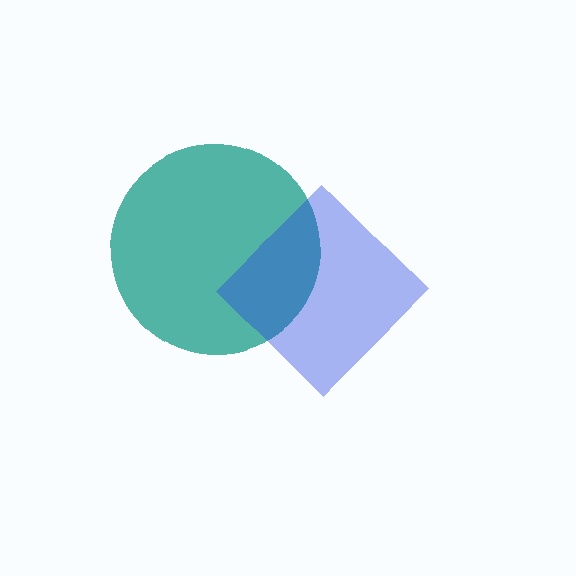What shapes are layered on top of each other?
The layered shapes are: a teal circle, a blue diamond.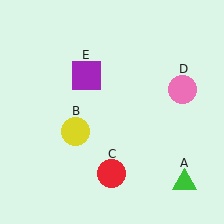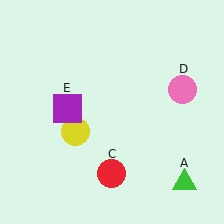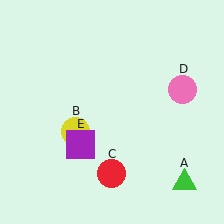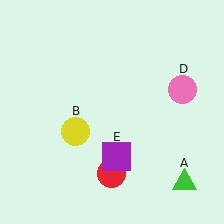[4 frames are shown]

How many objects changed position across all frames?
1 object changed position: purple square (object E).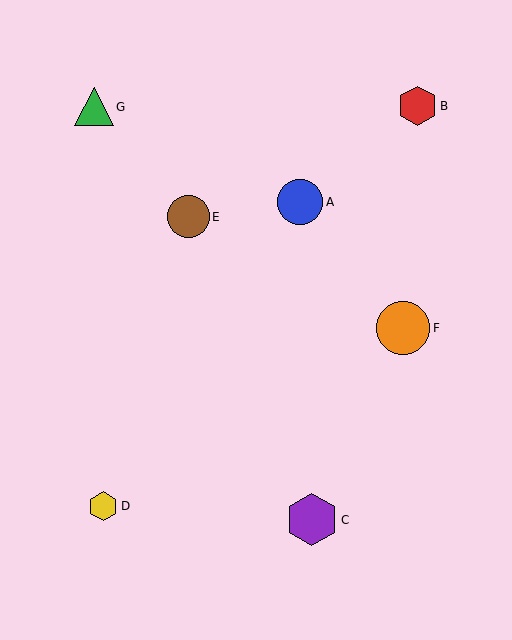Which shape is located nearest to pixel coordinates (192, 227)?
The brown circle (labeled E) at (188, 217) is nearest to that location.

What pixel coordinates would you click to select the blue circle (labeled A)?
Click at (300, 202) to select the blue circle A.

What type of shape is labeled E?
Shape E is a brown circle.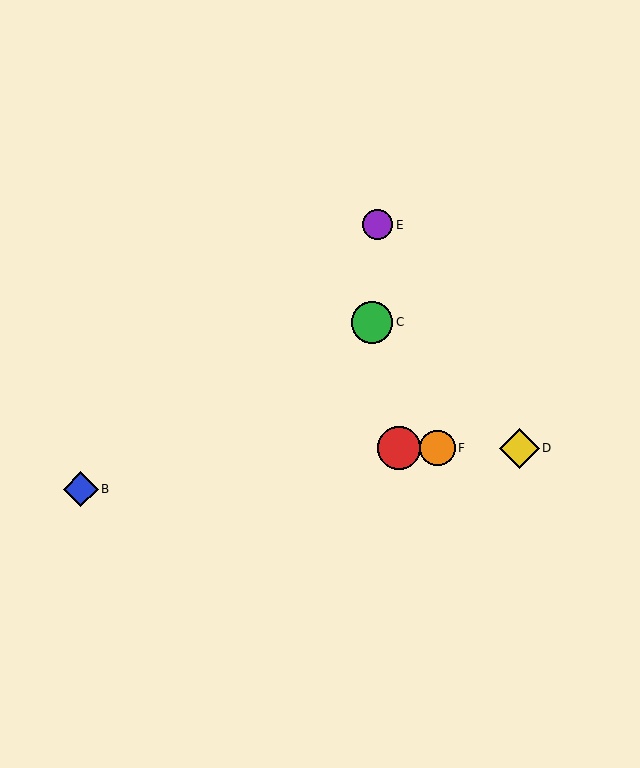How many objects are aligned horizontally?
3 objects (A, D, F) are aligned horizontally.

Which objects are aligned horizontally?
Objects A, D, F are aligned horizontally.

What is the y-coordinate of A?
Object A is at y≈448.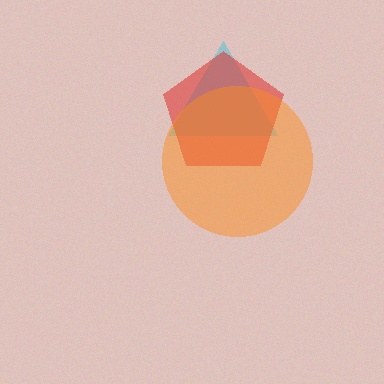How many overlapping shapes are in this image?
There are 3 overlapping shapes in the image.